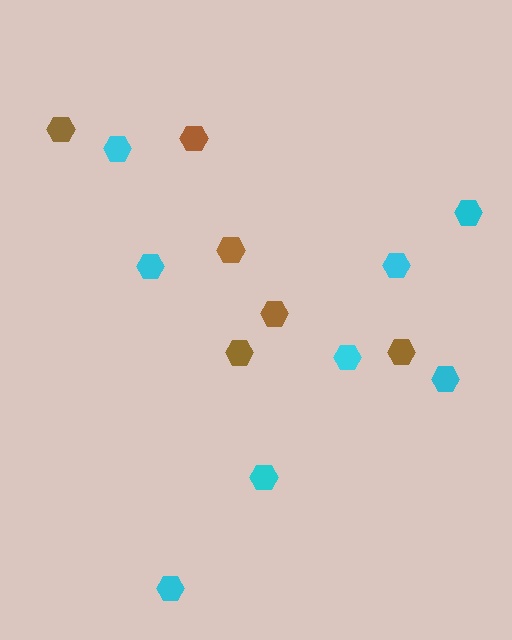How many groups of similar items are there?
There are 2 groups: one group of brown hexagons (6) and one group of cyan hexagons (8).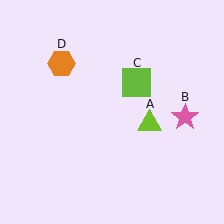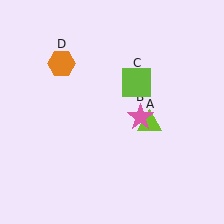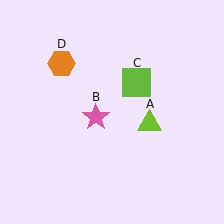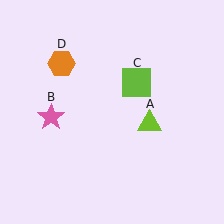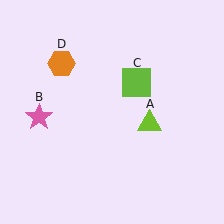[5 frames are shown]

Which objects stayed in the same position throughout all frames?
Lime triangle (object A) and lime square (object C) and orange hexagon (object D) remained stationary.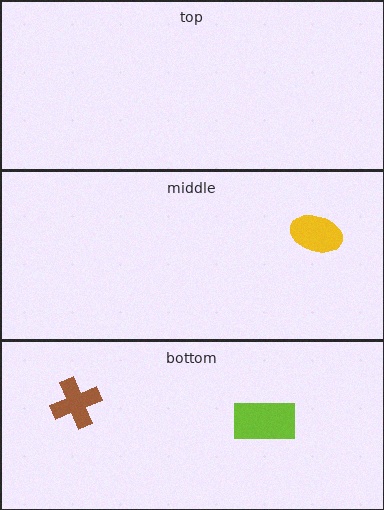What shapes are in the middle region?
The yellow ellipse.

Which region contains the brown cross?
The bottom region.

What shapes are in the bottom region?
The brown cross, the lime rectangle.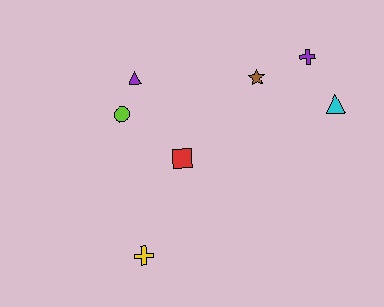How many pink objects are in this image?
There are no pink objects.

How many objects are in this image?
There are 7 objects.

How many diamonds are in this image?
There are no diamonds.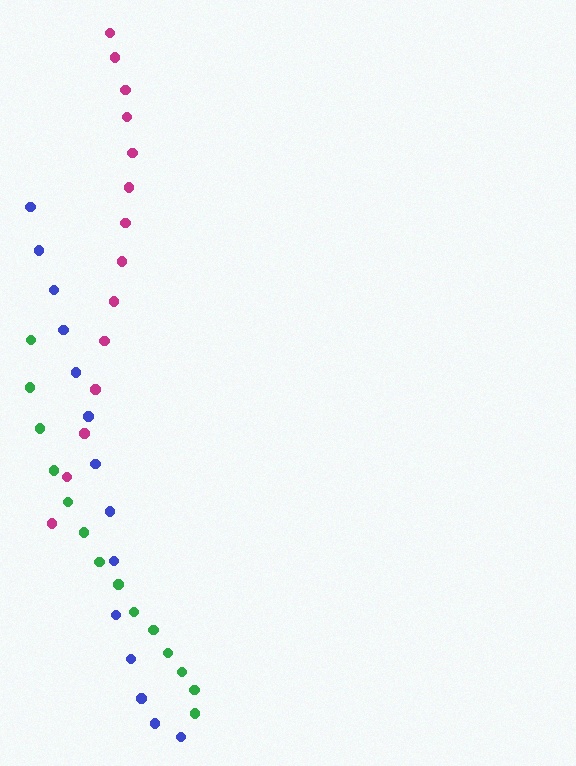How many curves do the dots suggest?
There are 3 distinct paths.